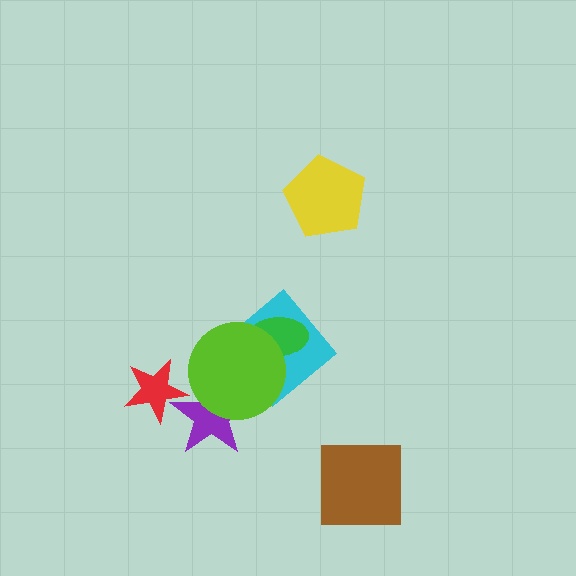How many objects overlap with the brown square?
0 objects overlap with the brown square.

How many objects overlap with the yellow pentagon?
0 objects overlap with the yellow pentagon.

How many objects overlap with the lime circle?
3 objects overlap with the lime circle.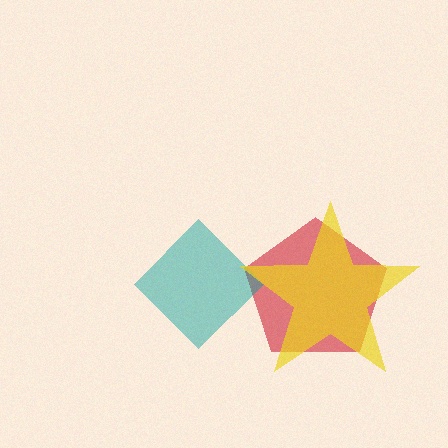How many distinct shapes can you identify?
There are 3 distinct shapes: a red pentagon, a teal diamond, a yellow star.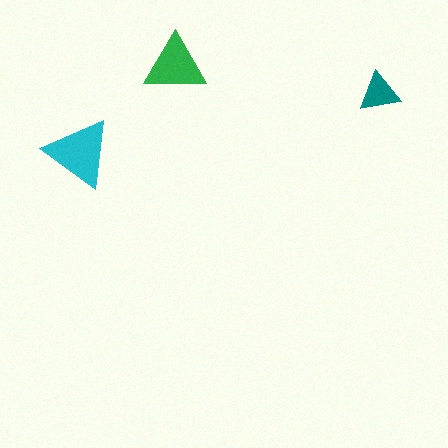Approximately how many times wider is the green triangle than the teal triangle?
About 1.5 times wider.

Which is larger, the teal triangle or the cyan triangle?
The cyan one.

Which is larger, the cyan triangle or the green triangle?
The cyan one.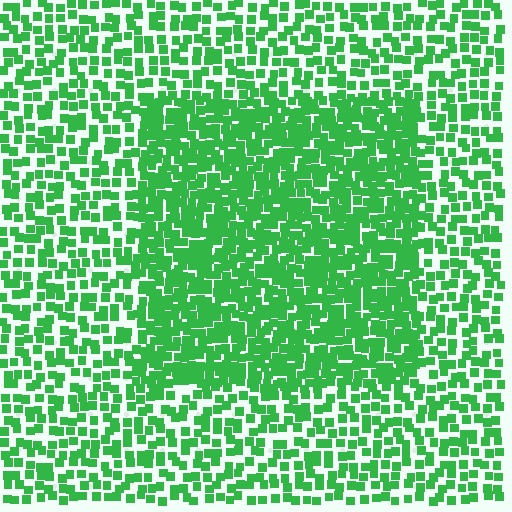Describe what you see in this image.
The image contains small green elements arranged at two different densities. A rectangle-shaped region is visible where the elements are more densely packed than the surrounding area.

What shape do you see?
I see a rectangle.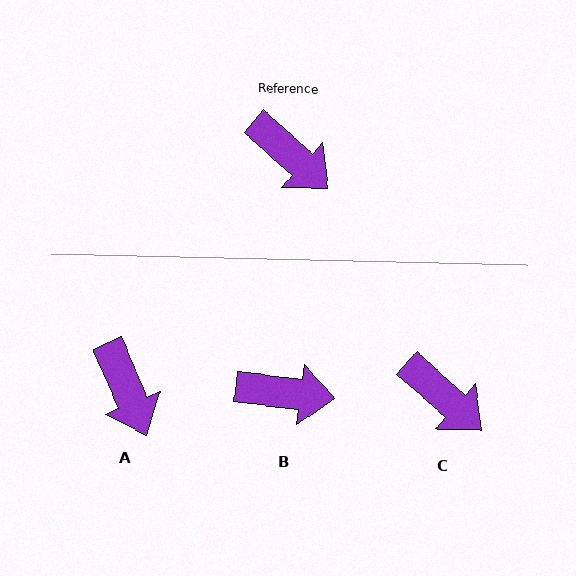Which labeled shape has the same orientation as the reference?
C.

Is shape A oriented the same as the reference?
No, it is off by about 25 degrees.